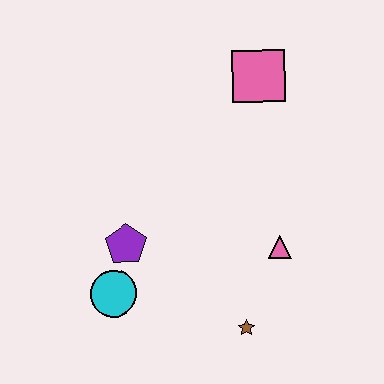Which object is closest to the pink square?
The pink triangle is closest to the pink square.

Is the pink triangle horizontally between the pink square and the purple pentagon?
No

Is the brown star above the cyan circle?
No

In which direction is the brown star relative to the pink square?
The brown star is below the pink square.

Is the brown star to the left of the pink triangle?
Yes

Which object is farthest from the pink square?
The cyan circle is farthest from the pink square.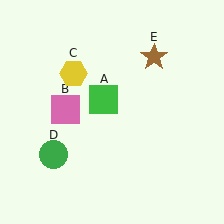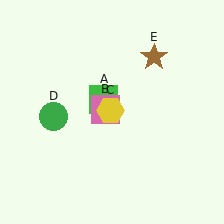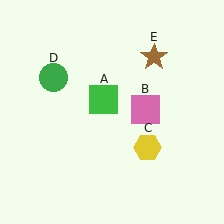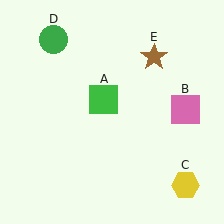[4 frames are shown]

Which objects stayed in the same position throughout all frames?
Green square (object A) and brown star (object E) remained stationary.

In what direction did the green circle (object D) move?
The green circle (object D) moved up.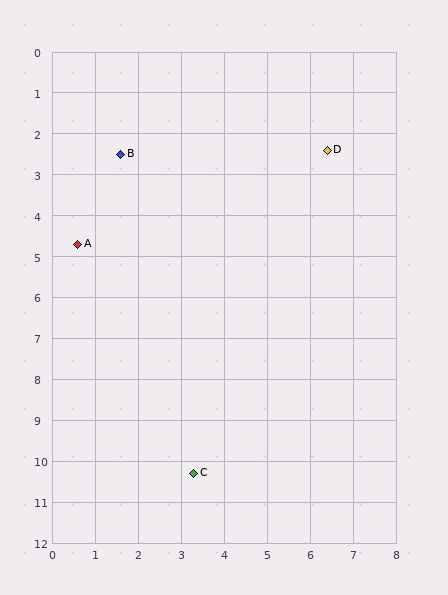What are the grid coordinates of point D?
Point D is at approximately (6.4, 2.4).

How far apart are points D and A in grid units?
Points D and A are about 6.2 grid units apart.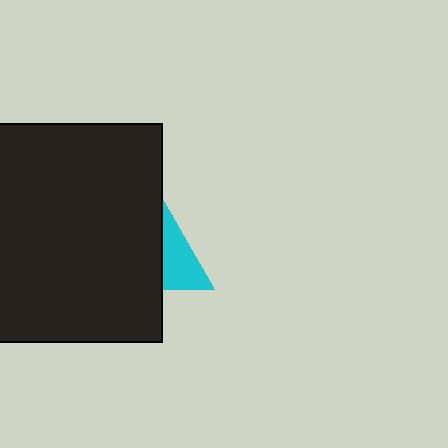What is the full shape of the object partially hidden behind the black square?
The partially hidden object is a cyan triangle.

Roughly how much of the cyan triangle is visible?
A small part of it is visible (roughly 39%).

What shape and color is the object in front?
The object in front is a black square.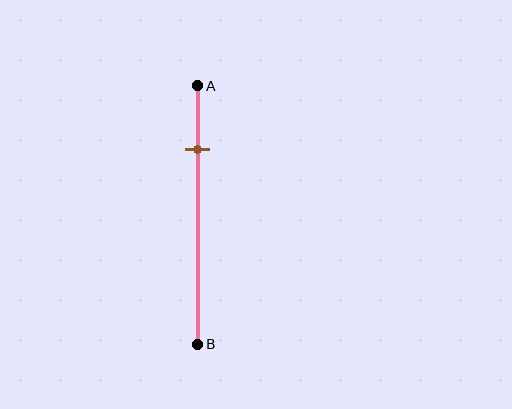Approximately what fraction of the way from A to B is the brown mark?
The brown mark is approximately 25% of the way from A to B.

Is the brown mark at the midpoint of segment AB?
No, the mark is at about 25% from A, not at the 50% midpoint.